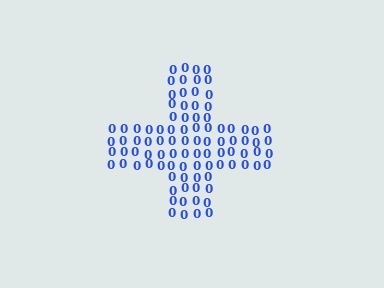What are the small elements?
The small elements are digit 0's.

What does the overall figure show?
The overall figure shows a cross.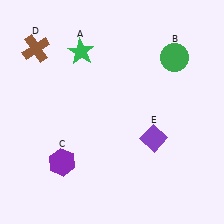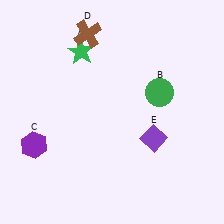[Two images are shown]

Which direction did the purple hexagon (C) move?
The purple hexagon (C) moved left.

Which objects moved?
The objects that moved are: the green circle (B), the purple hexagon (C), the brown cross (D).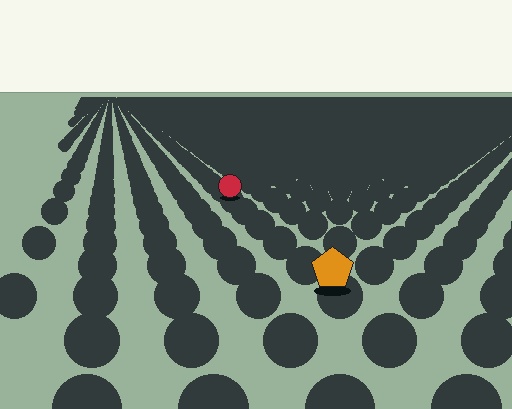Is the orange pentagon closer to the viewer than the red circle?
Yes. The orange pentagon is closer — you can tell from the texture gradient: the ground texture is coarser near it.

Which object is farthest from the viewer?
The red circle is farthest from the viewer. It appears smaller and the ground texture around it is denser.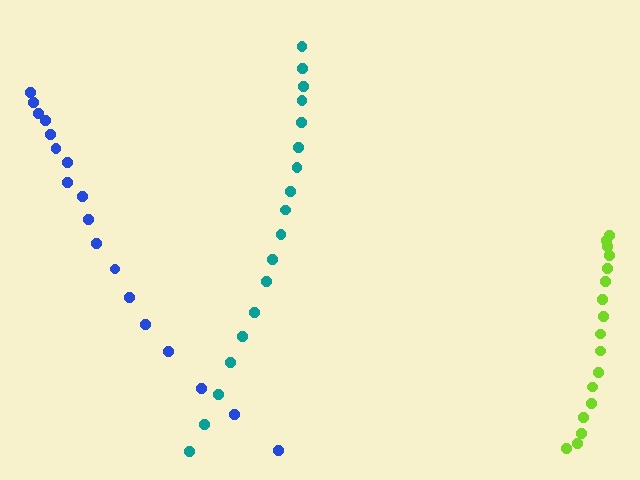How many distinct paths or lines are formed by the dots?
There are 3 distinct paths.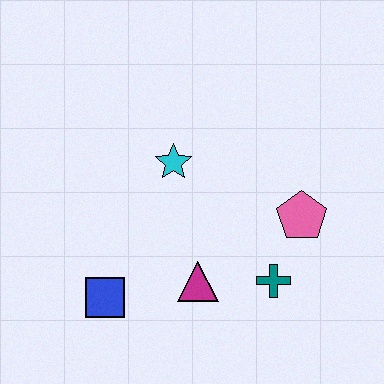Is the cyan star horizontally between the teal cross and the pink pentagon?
No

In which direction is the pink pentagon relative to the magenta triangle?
The pink pentagon is to the right of the magenta triangle.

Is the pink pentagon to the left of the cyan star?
No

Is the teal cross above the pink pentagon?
No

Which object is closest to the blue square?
The magenta triangle is closest to the blue square.